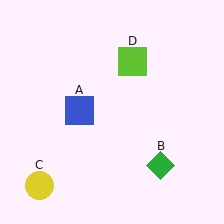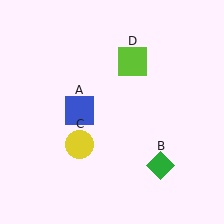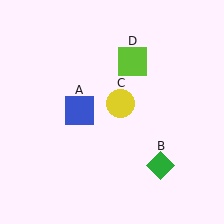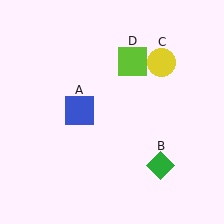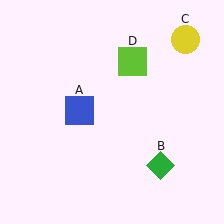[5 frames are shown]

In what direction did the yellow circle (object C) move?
The yellow circle (object C) moved up and to the right.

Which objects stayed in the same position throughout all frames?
Blue square (object A) and green diamond (object B) and lime square (object D) remained stationary.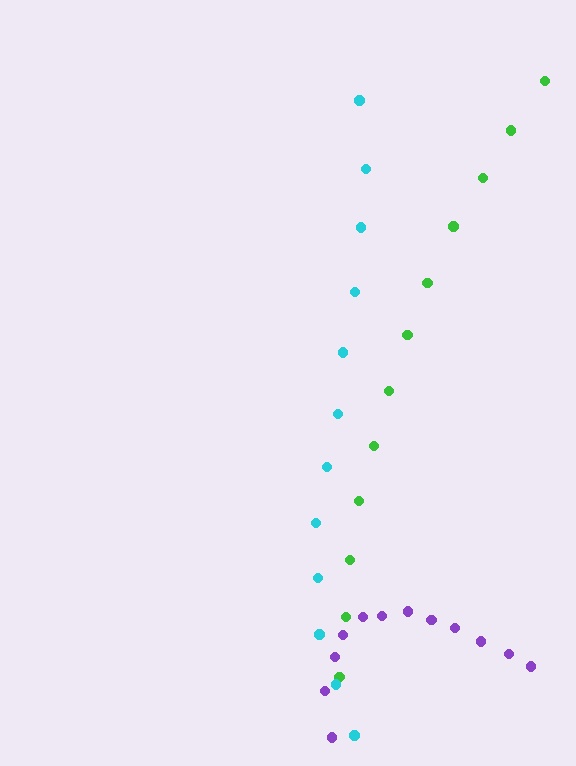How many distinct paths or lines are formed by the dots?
There are 3 distinct paths.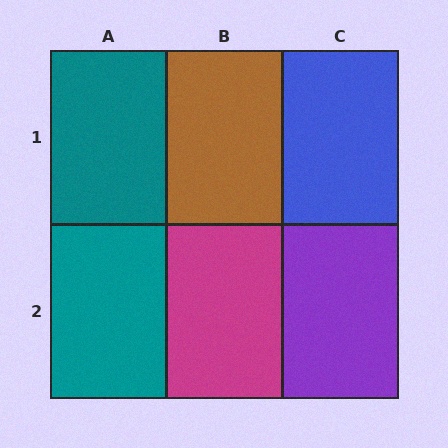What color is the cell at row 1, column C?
Blue.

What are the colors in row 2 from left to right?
Teal, magenta, purple.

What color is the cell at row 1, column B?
Brown.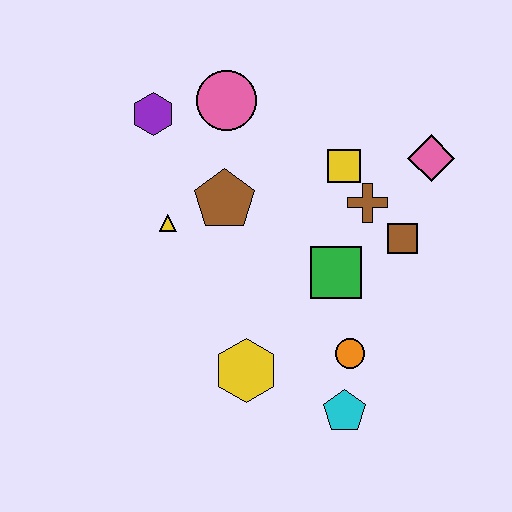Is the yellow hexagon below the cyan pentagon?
No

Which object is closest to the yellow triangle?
The brown pentagon is closest to the yellow triangle.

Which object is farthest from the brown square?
The purple hexagon is farthest from the brown square.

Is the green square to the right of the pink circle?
Yes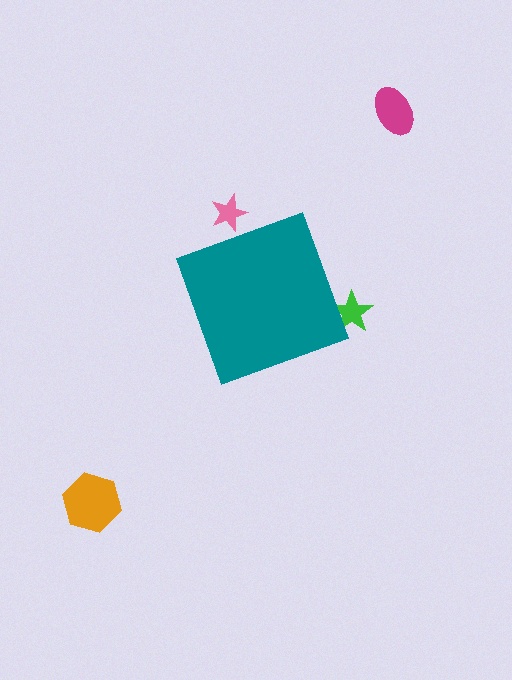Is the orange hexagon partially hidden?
No, the orange hexagon is fully visible.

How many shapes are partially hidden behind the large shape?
2 shapes are partially hidden.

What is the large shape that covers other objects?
A teal diamond.